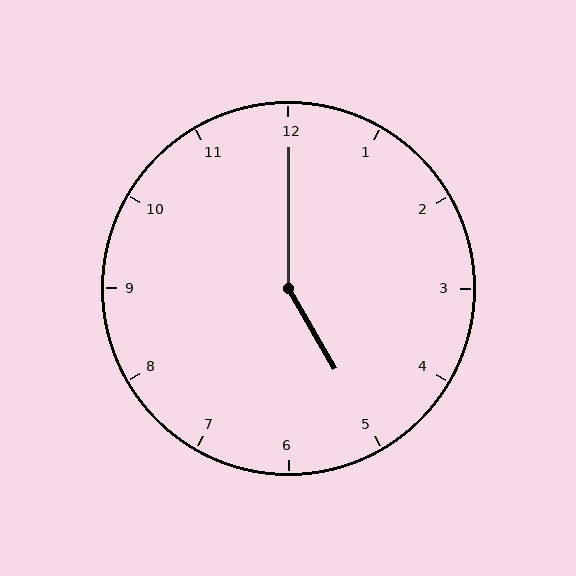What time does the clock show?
5:00.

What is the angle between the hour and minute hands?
Approximately 150 degrees.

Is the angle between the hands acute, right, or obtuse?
It is obtuse.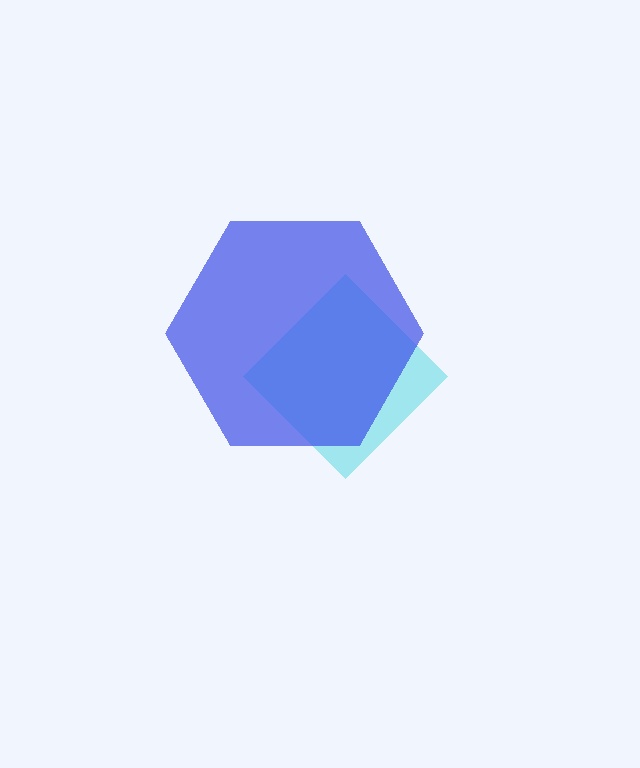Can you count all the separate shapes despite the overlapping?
Yes, there are 2 separate shapes.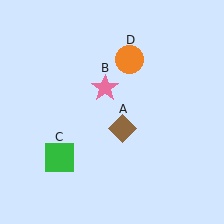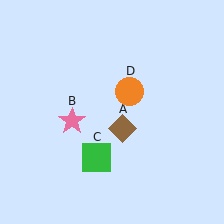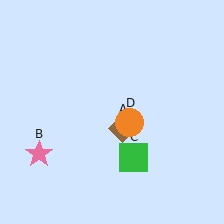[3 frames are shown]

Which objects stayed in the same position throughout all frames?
Brown diamond (object A) remained stationary.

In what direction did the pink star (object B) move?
The pink star (object B) moved down and to the left.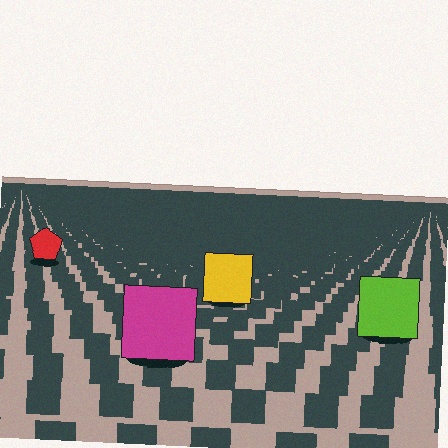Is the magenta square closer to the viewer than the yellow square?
Yes. The magenta square is closer — you can tell from the texture gradient: the ground texture is coarser near it.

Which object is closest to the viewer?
The magenta square is closest. The texture marks near it are larger and more spread out.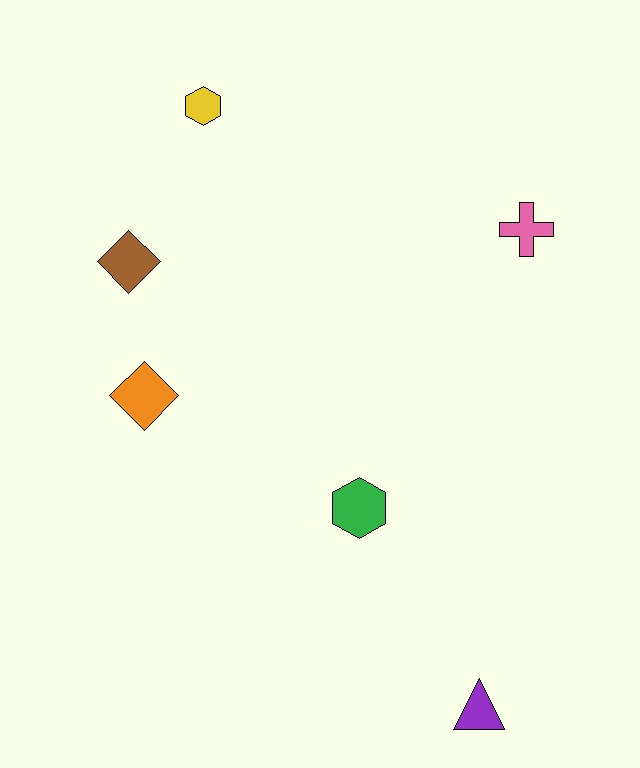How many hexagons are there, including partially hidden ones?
There are 2 hexagons.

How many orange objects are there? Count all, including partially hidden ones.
There is 1 orange object.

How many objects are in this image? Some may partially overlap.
There are 6 objects.